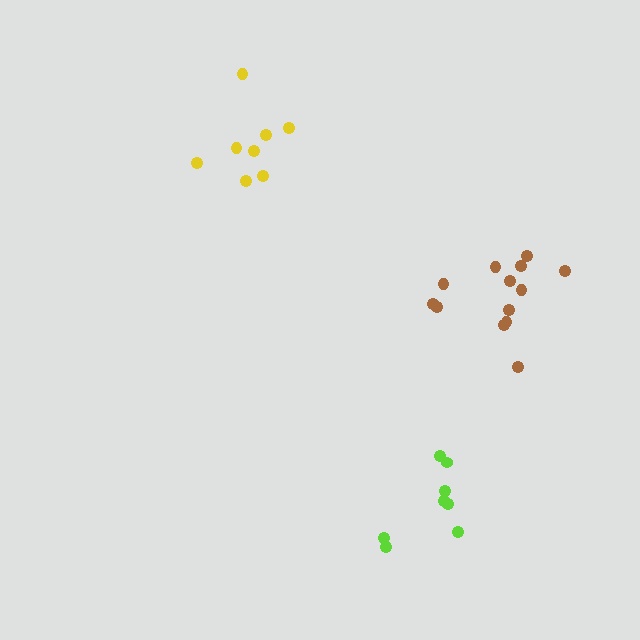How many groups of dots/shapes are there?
There are 3 groups.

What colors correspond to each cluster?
The clusters are colored: lime, brown, yellow.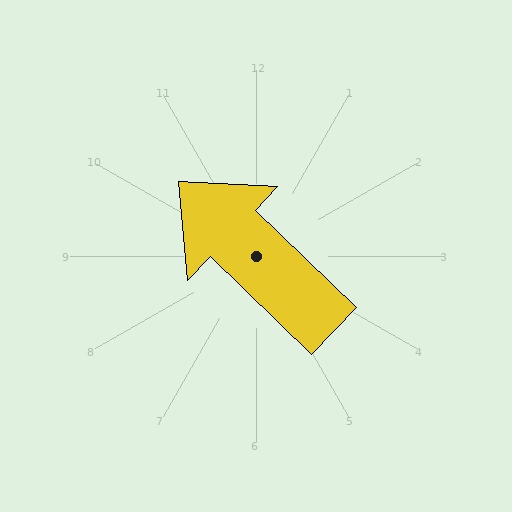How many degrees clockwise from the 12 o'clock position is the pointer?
Approximately 314 degrees.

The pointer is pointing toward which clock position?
Roughly 10 o'clock.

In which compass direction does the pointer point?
Northwest.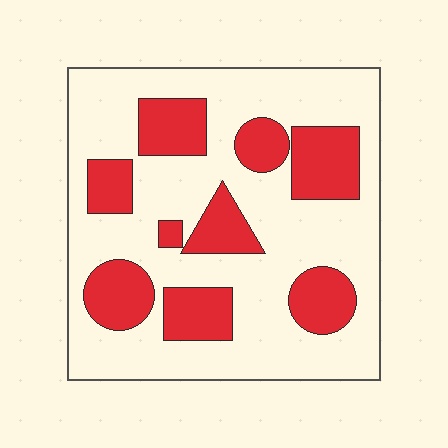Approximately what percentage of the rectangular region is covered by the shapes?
Approximately 30%.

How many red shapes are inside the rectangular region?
9.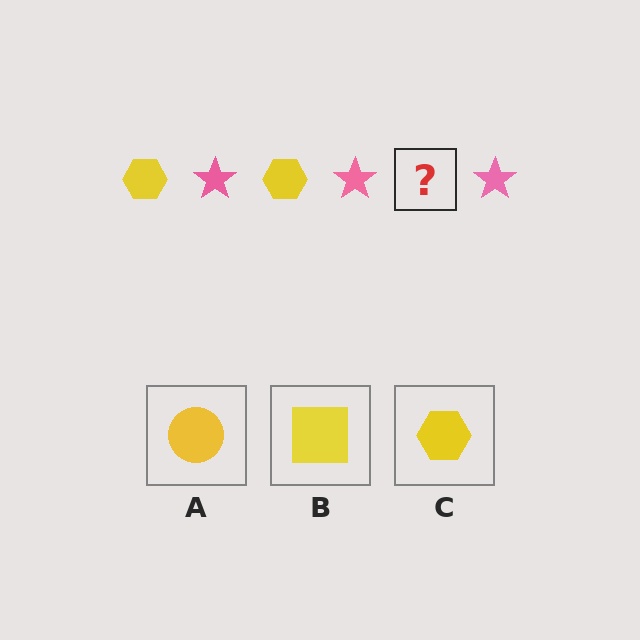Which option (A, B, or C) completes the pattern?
C.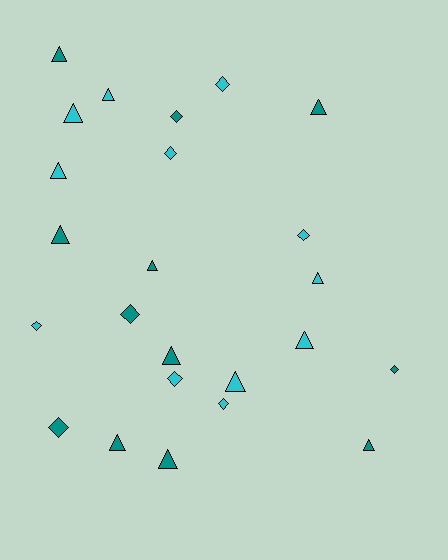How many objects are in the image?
There are 24 objects.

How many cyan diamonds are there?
There are 6 cyan diamonds.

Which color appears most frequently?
Cyan, with 12 objects.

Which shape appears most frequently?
Triangle, with 14 objects.